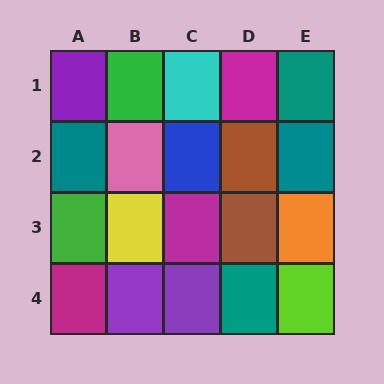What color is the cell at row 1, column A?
Purple.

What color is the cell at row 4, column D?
Teal.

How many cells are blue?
1 cell is blue.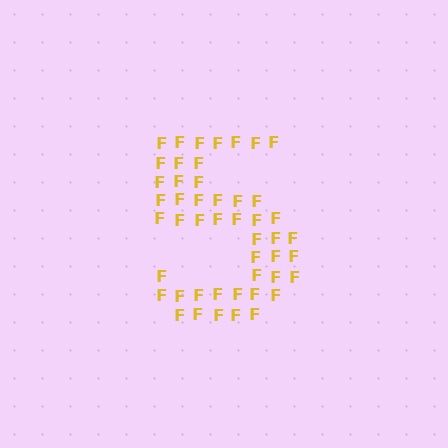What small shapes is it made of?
It is made of small letter F's.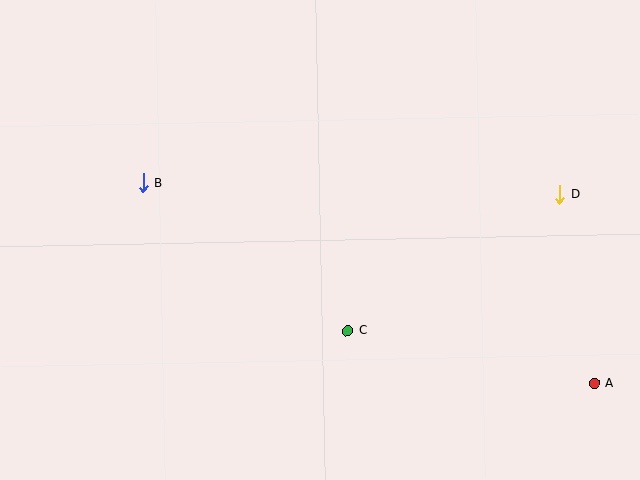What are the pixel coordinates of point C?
Point C is at (348, 331).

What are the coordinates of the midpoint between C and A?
The midpoint between C and A is at (471, 357).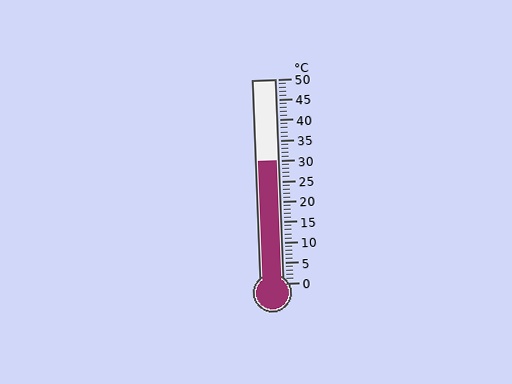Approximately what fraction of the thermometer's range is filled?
The thermometer is filled to approximately 60% of its range.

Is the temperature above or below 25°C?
The temperature is above 25°C.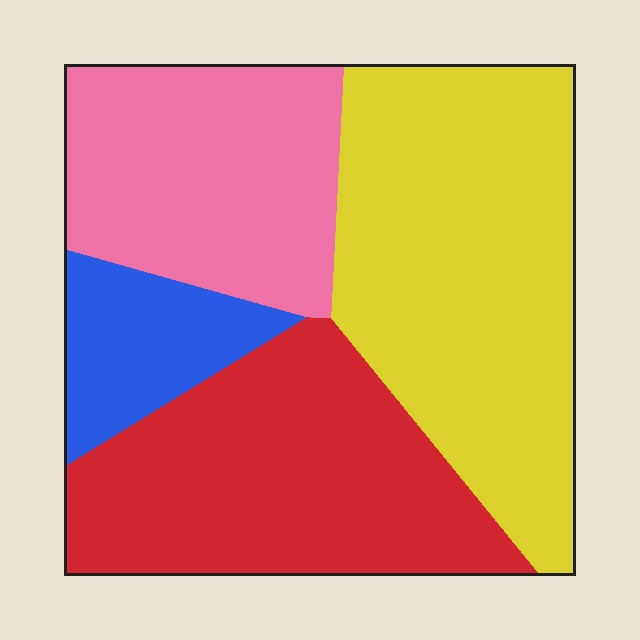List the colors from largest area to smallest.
From largest to smallest: yellow, red, pink, blue.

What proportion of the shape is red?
Red takes up about one third (1/3) of the shape.